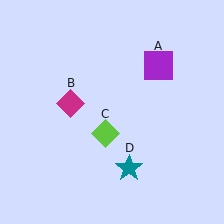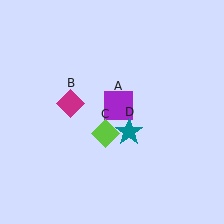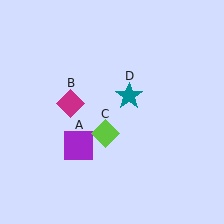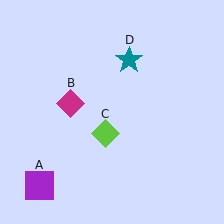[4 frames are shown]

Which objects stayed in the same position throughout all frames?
Magenta diamond (object B) and lime diamond (object C) remained stationary.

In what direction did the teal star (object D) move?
The teal star (object D) moved up.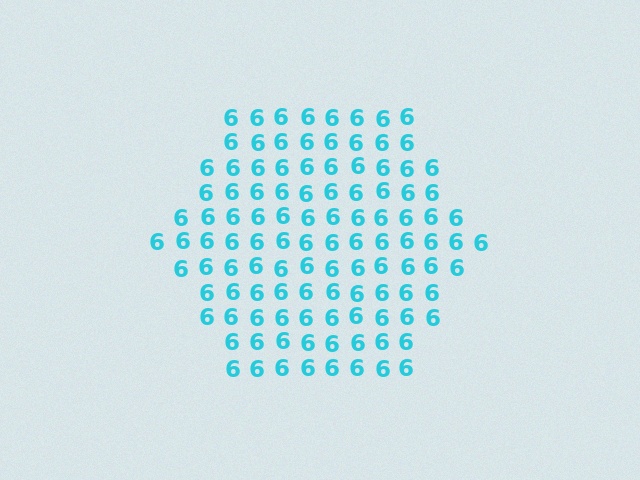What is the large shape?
The large shape is a hexagon.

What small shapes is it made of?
It is made of small digit 6's.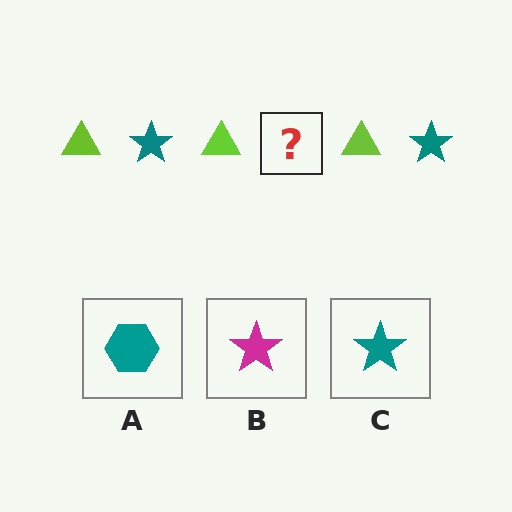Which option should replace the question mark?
Option C.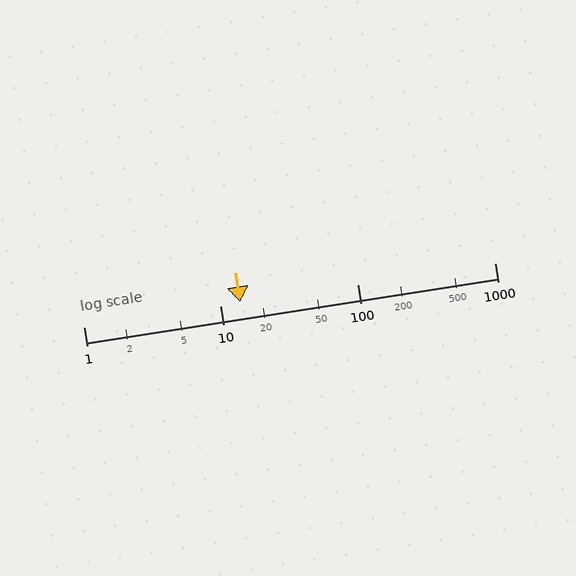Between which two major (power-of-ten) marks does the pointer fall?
The pointer is between 10 and 100.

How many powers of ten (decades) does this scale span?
The scale spans 3 decades, from 1 to 1000.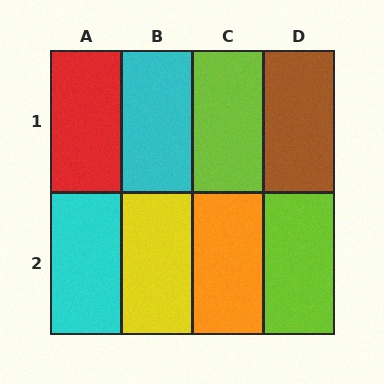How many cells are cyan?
2 cells are cyan.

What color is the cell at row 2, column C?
Orange.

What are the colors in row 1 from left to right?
Red, cyan, lime, brown.